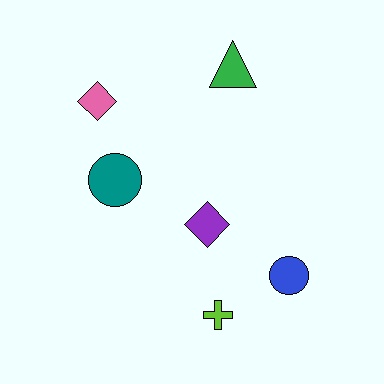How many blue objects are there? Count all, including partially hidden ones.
There is 1 blue object.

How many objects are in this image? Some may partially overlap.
There are 6 objects.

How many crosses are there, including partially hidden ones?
There is 1 cross.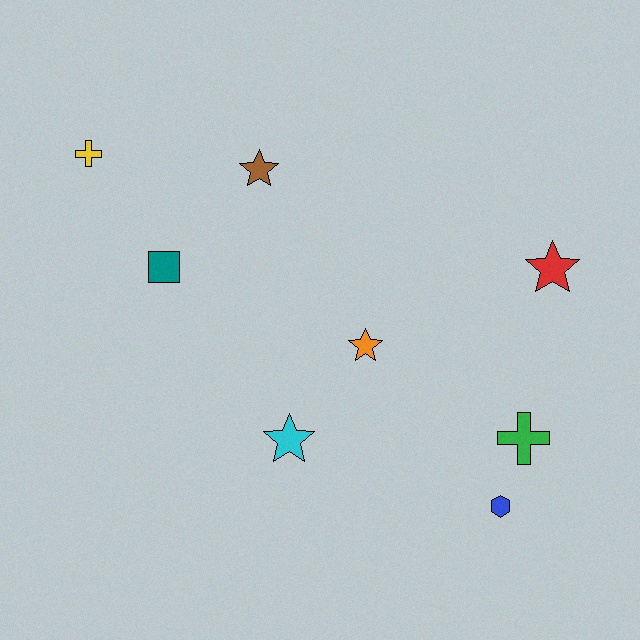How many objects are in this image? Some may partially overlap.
There are 8 objects.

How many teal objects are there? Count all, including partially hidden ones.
There is 1 teal object.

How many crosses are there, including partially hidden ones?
There are 2 crosses.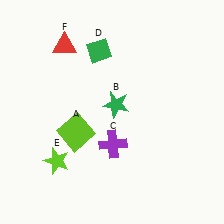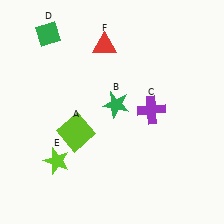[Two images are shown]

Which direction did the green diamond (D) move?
The green diamond (D) moved left.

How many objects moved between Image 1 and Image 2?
3 objects moved between the two images.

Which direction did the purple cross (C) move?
The purple cross (C) moved right.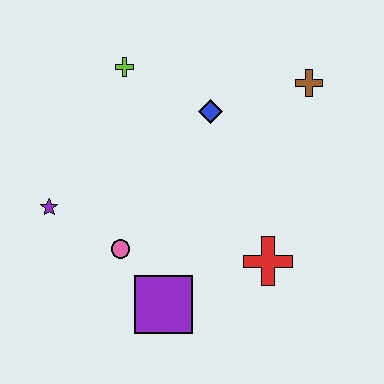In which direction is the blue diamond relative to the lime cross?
The blue diamond is to the right of the lime cross.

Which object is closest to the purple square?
The pink circle is closest to the purple square.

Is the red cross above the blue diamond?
No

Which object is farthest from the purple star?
The brown cross is farthest from the purple star.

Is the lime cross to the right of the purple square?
No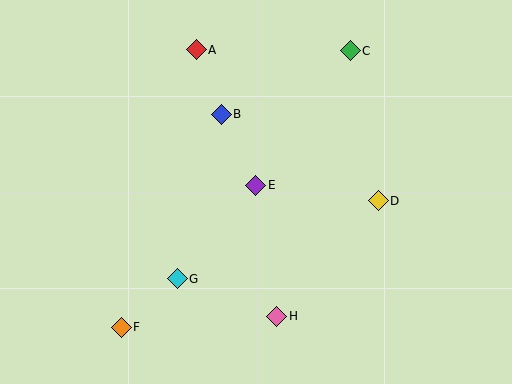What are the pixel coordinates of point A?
Point A is at (196, 50).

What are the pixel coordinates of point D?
Point D is at (378, 201).